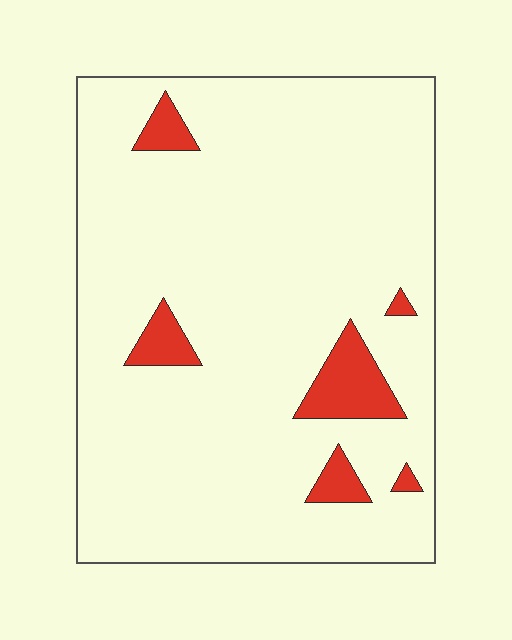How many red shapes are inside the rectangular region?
6.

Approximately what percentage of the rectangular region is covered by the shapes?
Approximately 10%.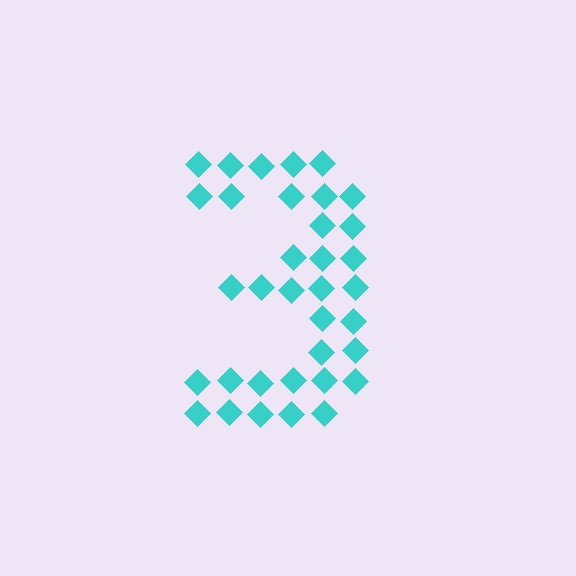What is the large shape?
The large shape is the digit 3.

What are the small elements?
The small elements are diamonds.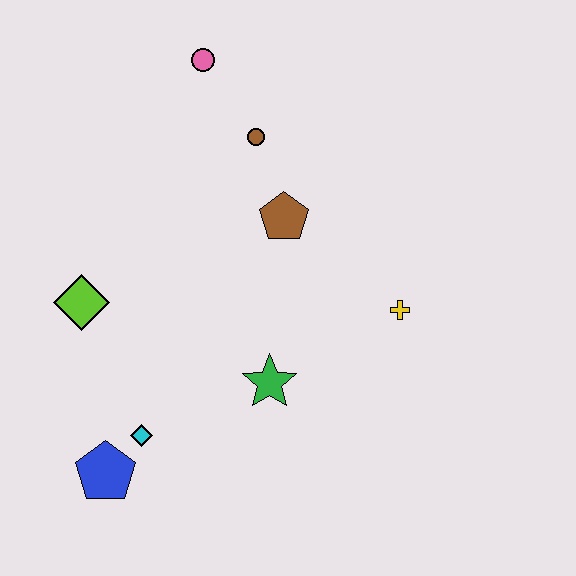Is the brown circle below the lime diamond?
No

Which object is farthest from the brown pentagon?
The blue pentagon is farthest from the brown pentagon.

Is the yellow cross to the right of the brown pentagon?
Yes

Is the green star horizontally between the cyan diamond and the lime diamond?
No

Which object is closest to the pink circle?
The brown circle is closest to the pink circle.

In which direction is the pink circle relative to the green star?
The pink circle is above the green star.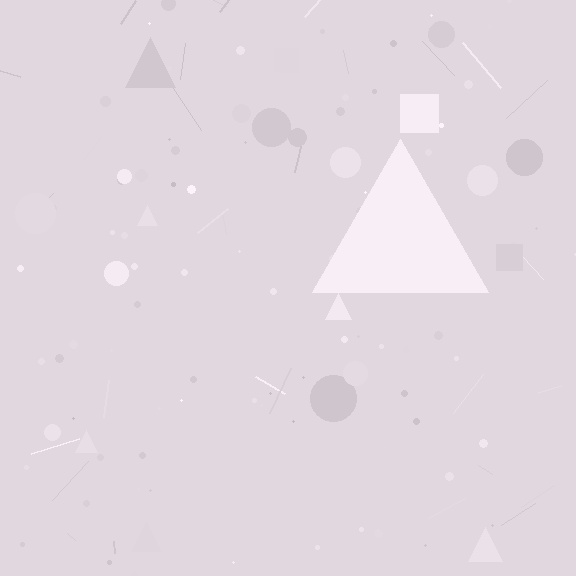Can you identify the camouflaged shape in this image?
The camouflaged shape is a triangle.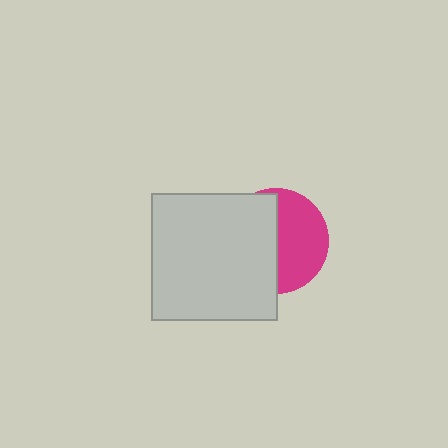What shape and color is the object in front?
The object in front is a light gray square.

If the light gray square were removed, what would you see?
You would see the complete magenta circle.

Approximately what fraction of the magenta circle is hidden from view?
Roughly 51% of the magenta circle is hidden behind the light gray square.